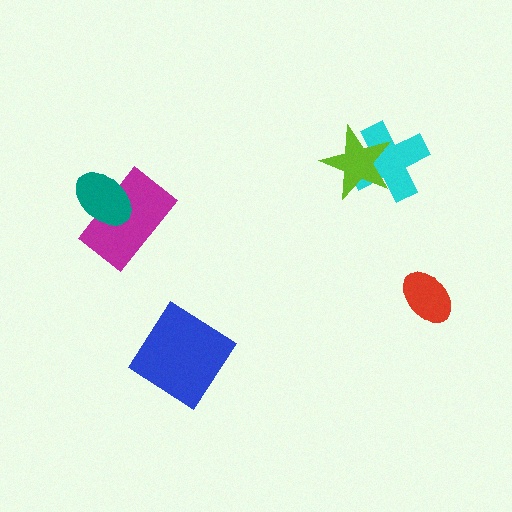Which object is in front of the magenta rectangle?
The teal ellipse is in front of the magenta rectangle.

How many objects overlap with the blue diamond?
0 objects overlap with the blue diamond.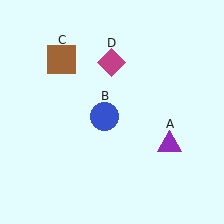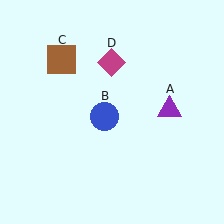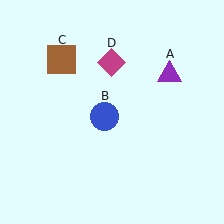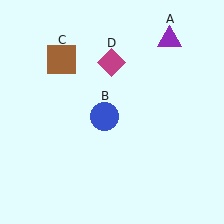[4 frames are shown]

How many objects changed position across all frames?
1 object changed position: purple triangle (object A).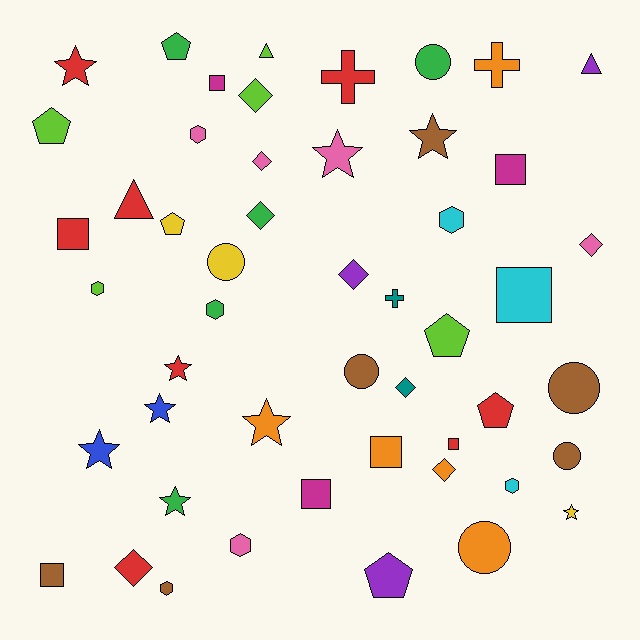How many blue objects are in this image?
There are 2 blue objects.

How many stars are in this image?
There are 9 stars.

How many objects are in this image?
There are 50 objects.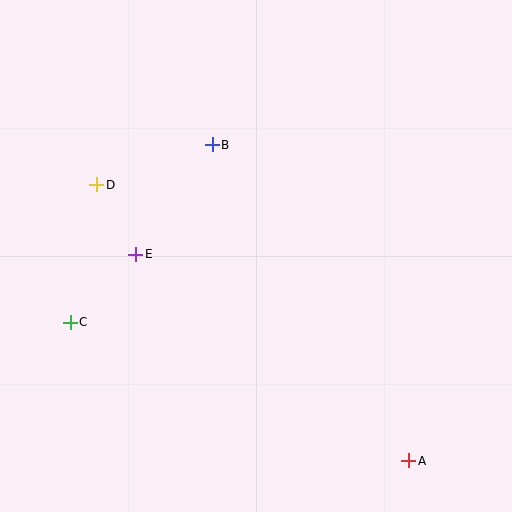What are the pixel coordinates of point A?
Point A is at (409, 461).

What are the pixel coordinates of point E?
Point E is at (136, 254).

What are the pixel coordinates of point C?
Point C is at (70, 322).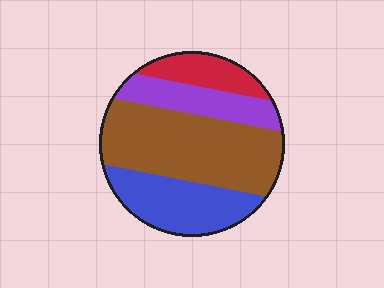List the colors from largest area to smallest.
From largest to smallest: brown, blue, purple, red.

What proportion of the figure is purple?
Purple takes up between a sixth and a third of the figure.